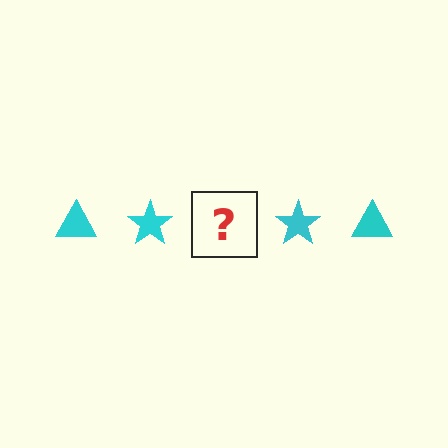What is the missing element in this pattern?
The missing element is a cyan triangle.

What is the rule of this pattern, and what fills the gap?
The rule is that the pattern cycles through triangle, star shapes in cyan. The gap should be filled with a cyan triangle.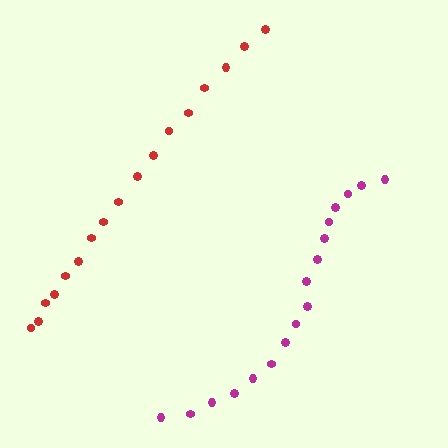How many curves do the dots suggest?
There are 2 distinct paths.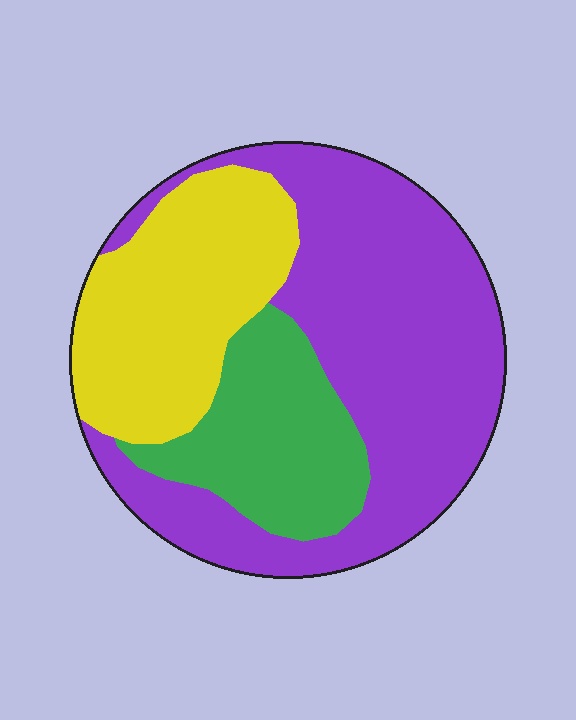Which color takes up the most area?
Purple, at roughly 50%.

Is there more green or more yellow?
Yellow.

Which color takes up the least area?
Green, at roughly 20%.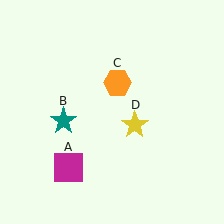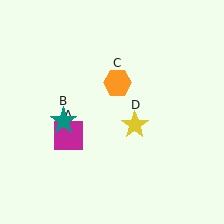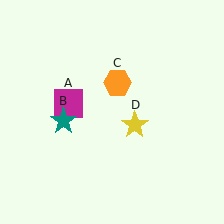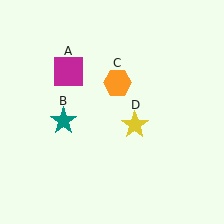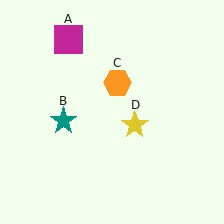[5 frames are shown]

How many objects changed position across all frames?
1 object changed position: magenta square (object A).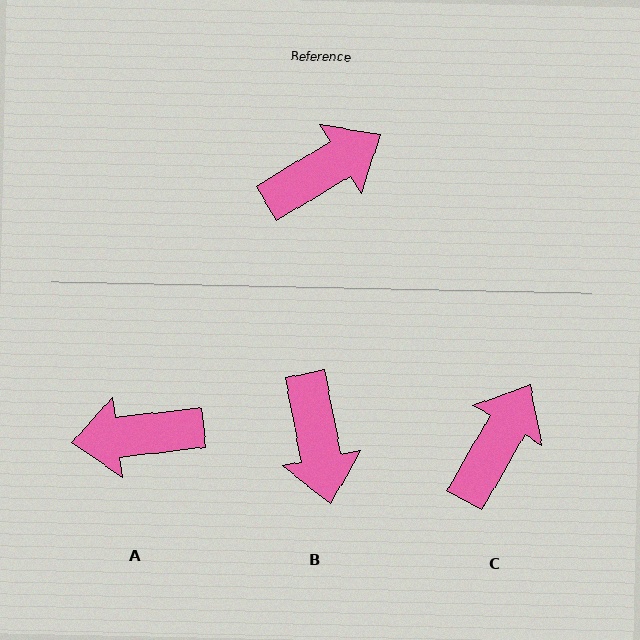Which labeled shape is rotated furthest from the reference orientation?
A, about 156 degrees away.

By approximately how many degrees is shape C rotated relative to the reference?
Approximately 29 degrees counter-clockwise.